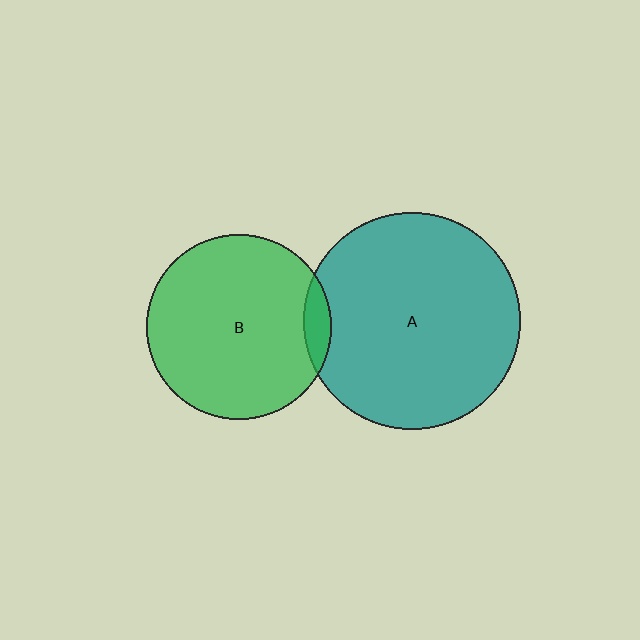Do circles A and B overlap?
Yes.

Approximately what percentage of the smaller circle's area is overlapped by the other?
Approximately 5%.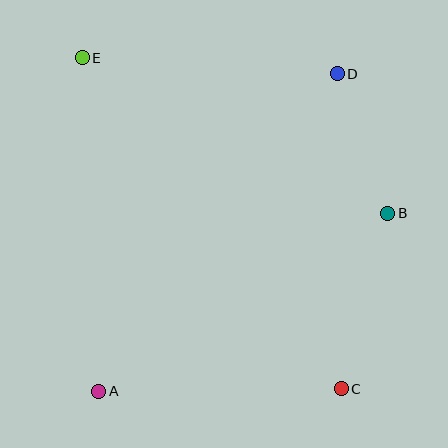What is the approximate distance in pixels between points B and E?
The distance between B and E is approximately 343 pixels.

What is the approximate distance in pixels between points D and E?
The distance between D and E is approximately 255 pixels.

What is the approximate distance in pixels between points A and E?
The distance between A and E is approximately 334 pixels.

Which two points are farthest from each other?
Points C and E are farthest from each other.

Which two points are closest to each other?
Points B and D are closest to each other.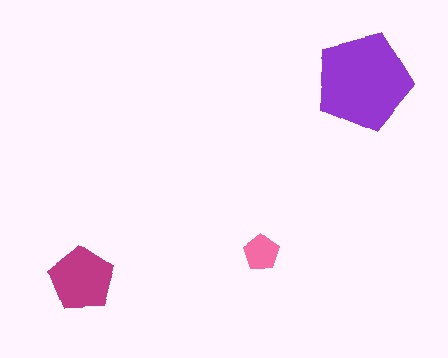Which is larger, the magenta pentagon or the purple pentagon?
The purple one.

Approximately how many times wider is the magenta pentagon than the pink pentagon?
About 2 times wider.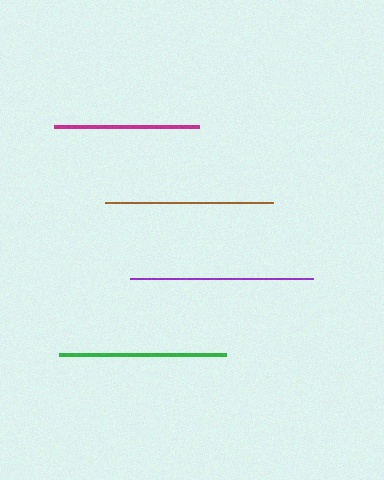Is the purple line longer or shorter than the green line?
The purple line is longer than the green line.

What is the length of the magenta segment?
The magenta segment is approximately 145 pixels long.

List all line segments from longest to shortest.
From longest to shortest: purple, brown, green, magenta.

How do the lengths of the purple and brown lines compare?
The purple and brown lines are approximately the same length.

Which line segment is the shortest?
The magenta line is the shortest at approximately 145 pixels.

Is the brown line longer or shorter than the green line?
The brown line is longer than the green line.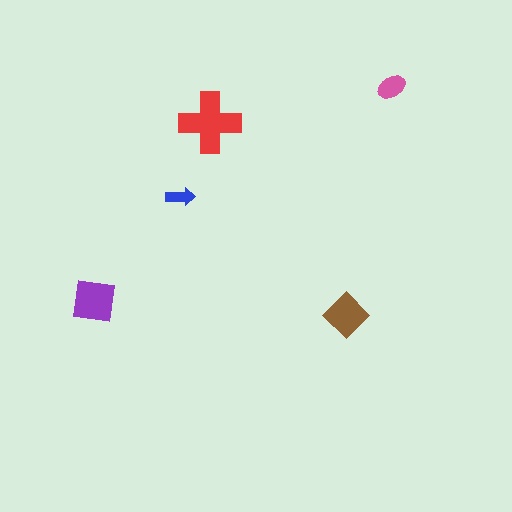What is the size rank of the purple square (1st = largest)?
2nd.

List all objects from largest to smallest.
The red cross, the purple square, the brown diamond, the pink ellipse, the blue arrow.